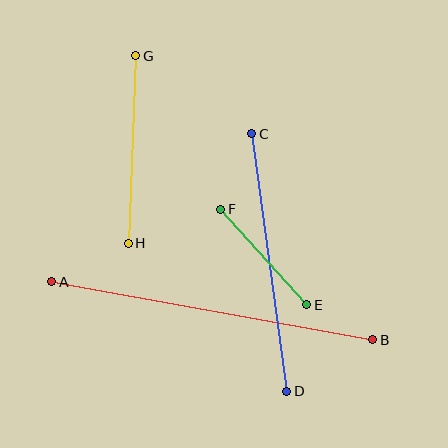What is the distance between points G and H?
The distance is approximately 188 pixels.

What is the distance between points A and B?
The distance is approximately 326 pixels.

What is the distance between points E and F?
The distance is approximately 128 pixels.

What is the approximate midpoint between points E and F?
The midpoint is at approximately (264, 257) pixels.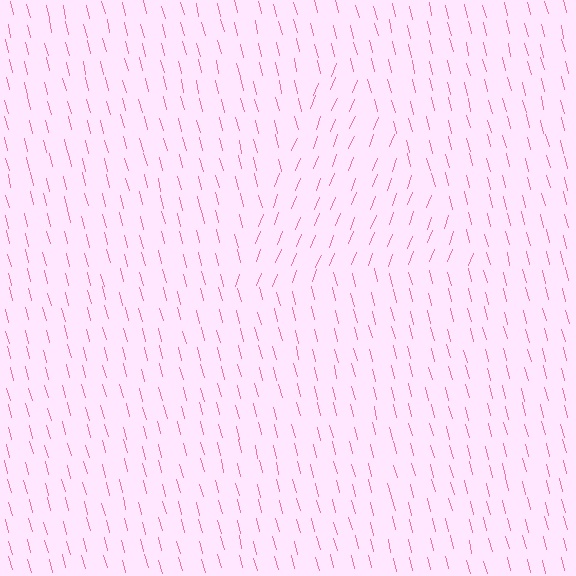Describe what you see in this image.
The image is filled with small pink line segments. A triangle region in the image has lines oriented differently from the surrounding lines, creating a visible texture boundary.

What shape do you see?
I see a triangle.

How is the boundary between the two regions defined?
The boundary is defined purely by a change in line orientation (approximately 36 degrees difference). All lines are the same color and thickness.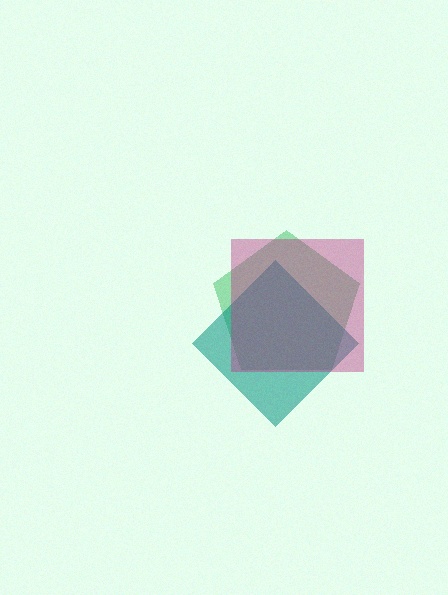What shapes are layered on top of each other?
The layered shapes are: a green pentagon, a teal diamond, a magenta square.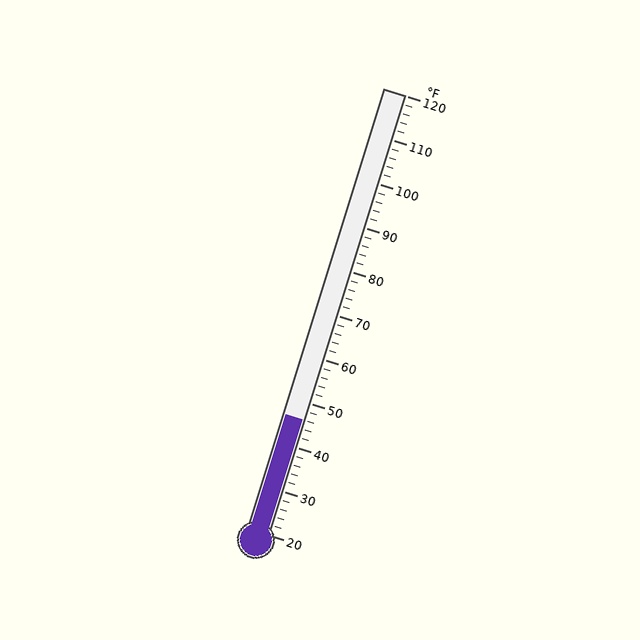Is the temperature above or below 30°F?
The temperature is above 30°F.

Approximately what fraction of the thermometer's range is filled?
The thermometer is filled to approximately 25% of its range.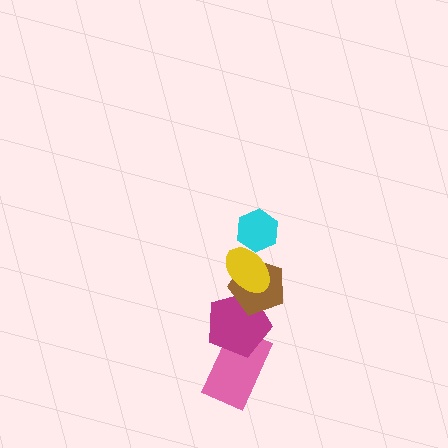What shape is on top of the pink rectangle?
The magenta pentagon is on top of the pink rectangle.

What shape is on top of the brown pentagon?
The yellow ellipse is on top of the brown pentagon.